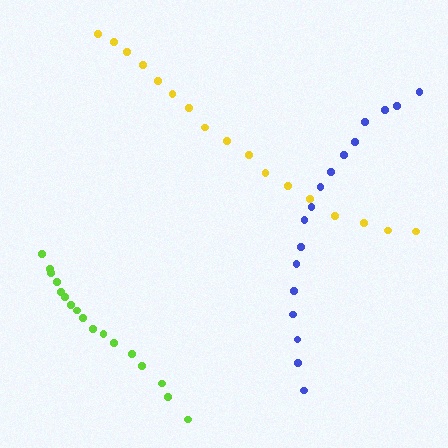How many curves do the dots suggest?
There are 3 distinct paths.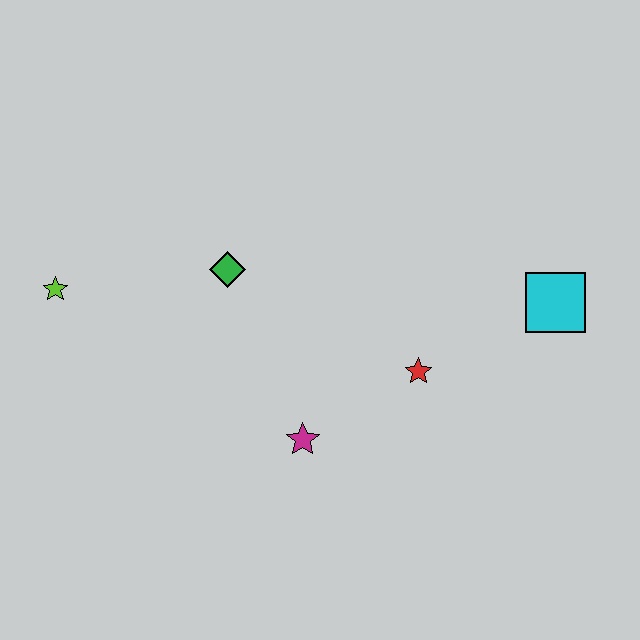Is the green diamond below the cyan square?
No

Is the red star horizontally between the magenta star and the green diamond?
No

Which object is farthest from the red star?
The lime star is farthest from the red star.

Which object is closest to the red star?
The magenta star is closest to the red star.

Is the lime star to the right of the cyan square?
No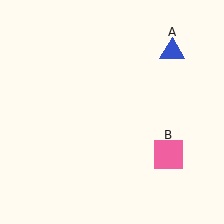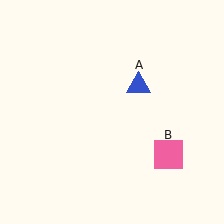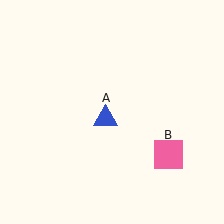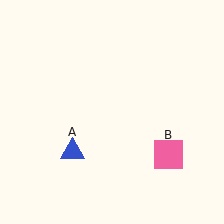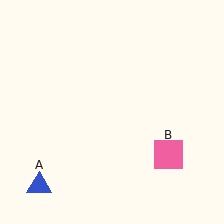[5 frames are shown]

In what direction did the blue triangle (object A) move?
The blue triangle (object A) moved down and to the left.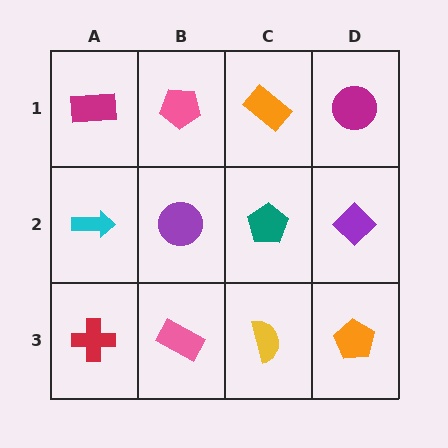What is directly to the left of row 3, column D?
A yellow semicircle.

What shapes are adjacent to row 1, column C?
A teal pentagon (row 2, column C), a pink pentagon (row 1, column B), a magenta circle (row 1, column D).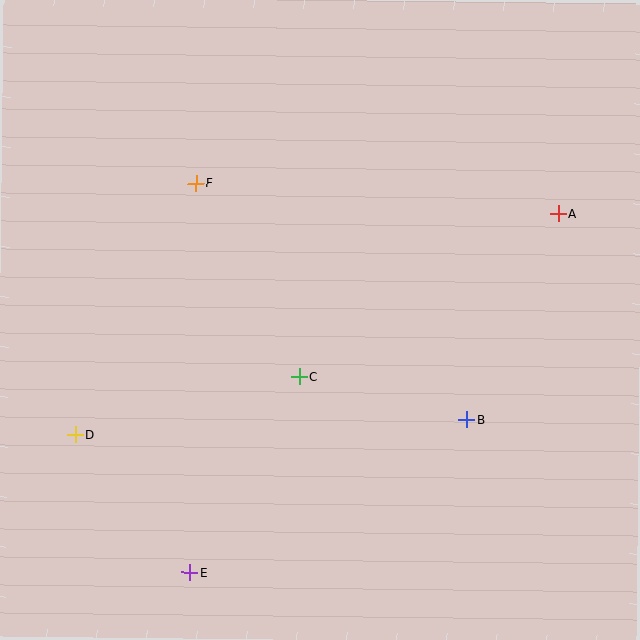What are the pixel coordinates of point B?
Point B is at (467, 420).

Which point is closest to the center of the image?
Point C at (300, 376) is closest to the center.